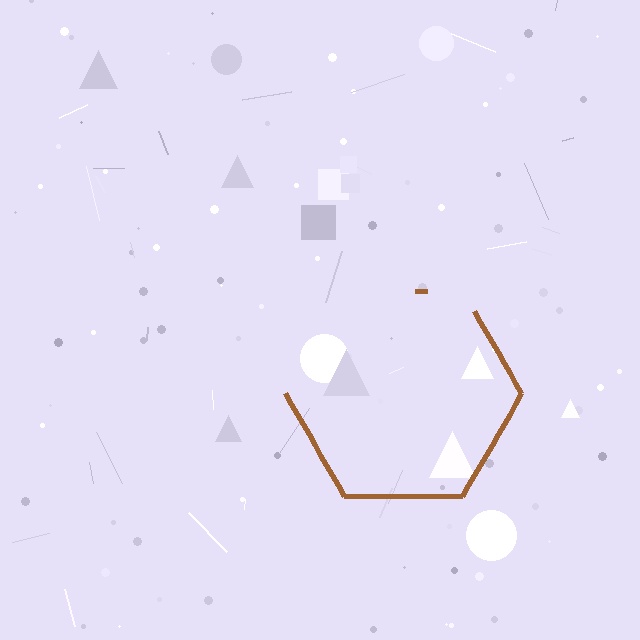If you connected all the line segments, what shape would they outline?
They would outline a hexagon.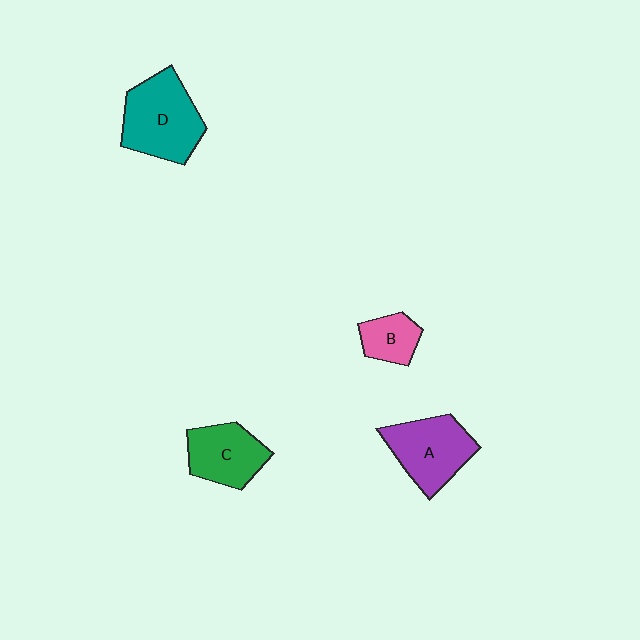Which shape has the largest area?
Shape D (teal).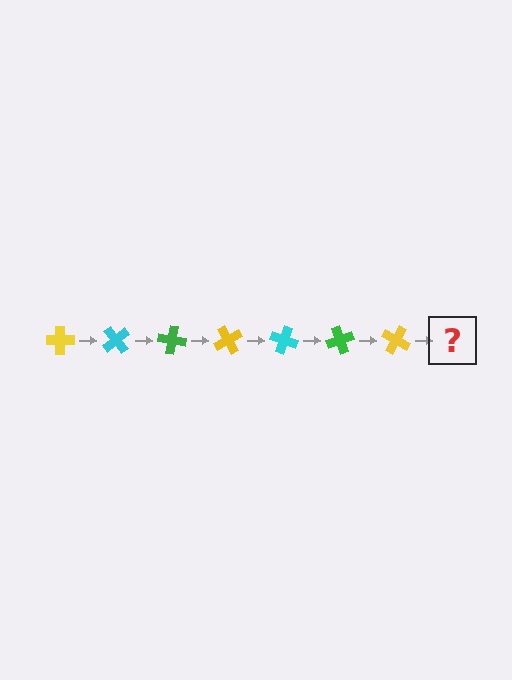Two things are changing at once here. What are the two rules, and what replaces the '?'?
The two rules are that it rotates 50 degrees each step and the color cycles through yellow, cyan, and green. The '?' should be a cyan cross, rotated 350 degrees from the start.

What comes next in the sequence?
The next element should be a cyan cross, rotated 350 degrees from the start.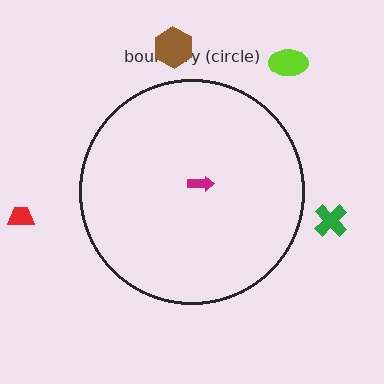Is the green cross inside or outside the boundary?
Outside.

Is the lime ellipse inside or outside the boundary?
Outside.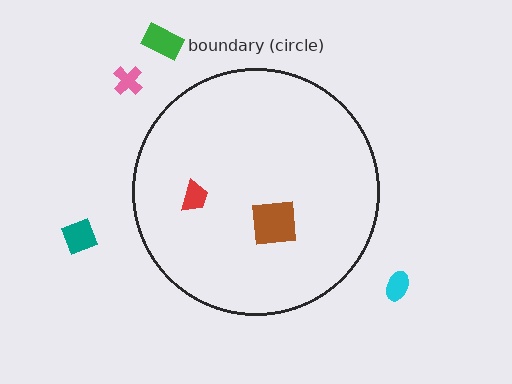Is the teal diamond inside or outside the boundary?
Outside.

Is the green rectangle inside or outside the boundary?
Outside.